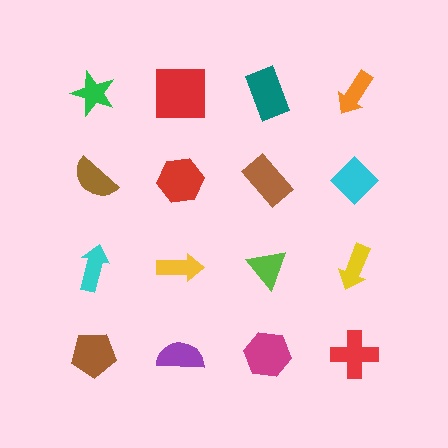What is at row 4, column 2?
A purple semicircle.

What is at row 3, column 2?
A yellow arrow.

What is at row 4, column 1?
A brown pentagon.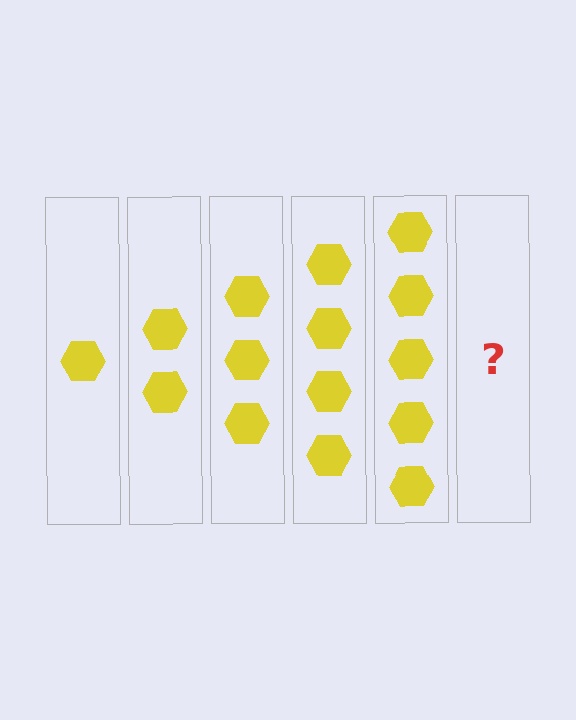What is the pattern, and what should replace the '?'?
The pattern is that each step adds one more hexagon. The '?' should be 6 hexagons.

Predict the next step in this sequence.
The next step is 6 hexagons.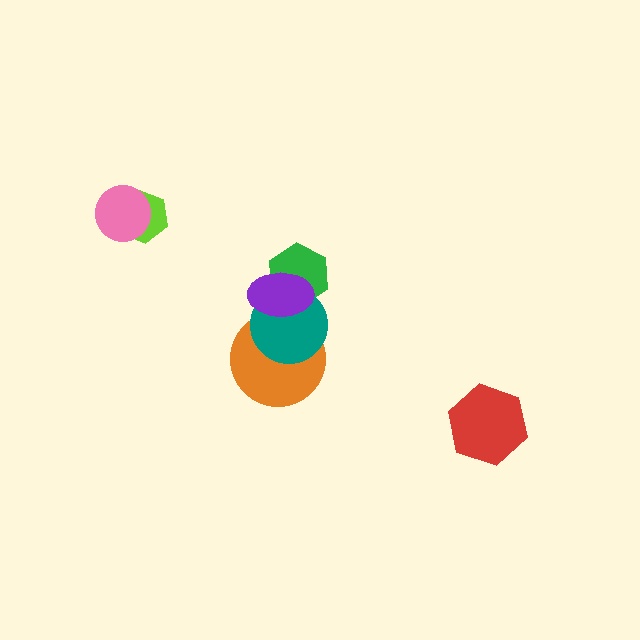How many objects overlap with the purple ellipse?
3 objects overlap with the purple ellipse.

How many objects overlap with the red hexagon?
0 objects overlap with the red hexagon.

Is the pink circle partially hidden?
No, no other shape covers it.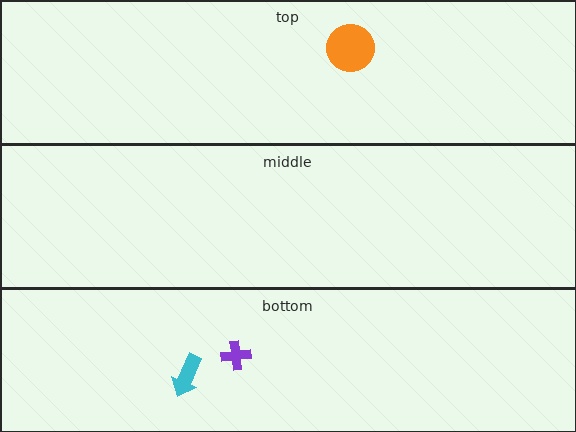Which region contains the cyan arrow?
The bottom region.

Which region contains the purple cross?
The bottom region.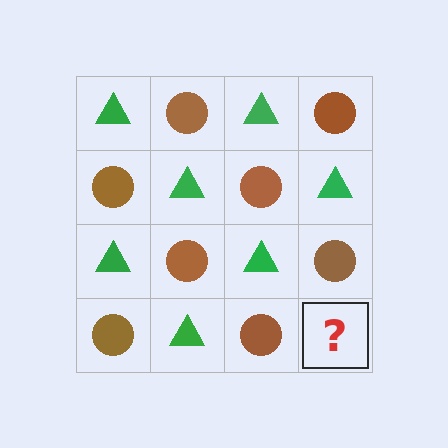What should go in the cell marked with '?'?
The missing cell should contain a green triangle.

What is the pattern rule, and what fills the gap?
The rule is that it alternates green triangle and brown circle in a checkerboard pattern. The gap should be filled with a green triangle.